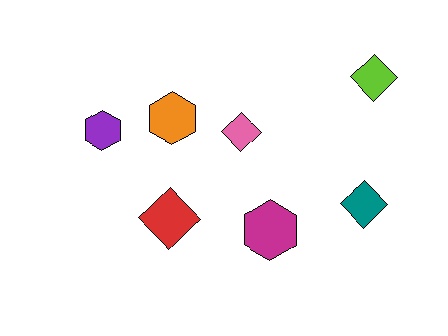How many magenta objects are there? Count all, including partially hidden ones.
There is 1 magenta object.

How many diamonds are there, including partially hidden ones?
There are 4 diamonds.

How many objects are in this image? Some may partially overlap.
There are 7 objects.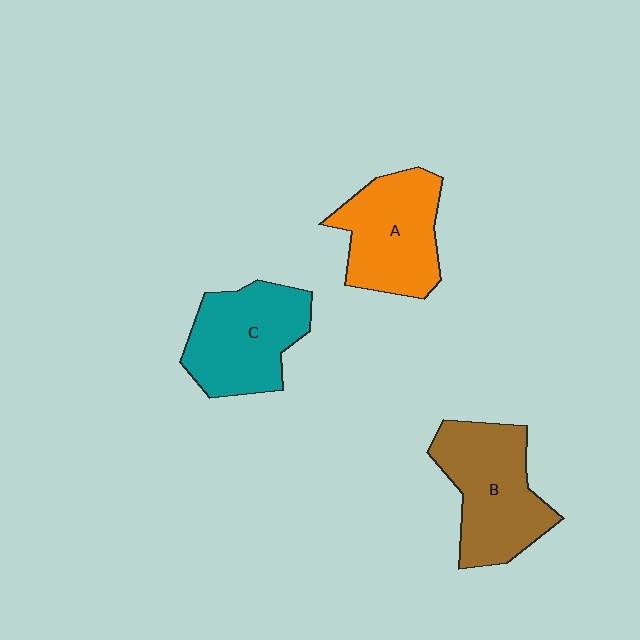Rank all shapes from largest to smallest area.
From largest to smallest: B (brown), C (teal), A (orange).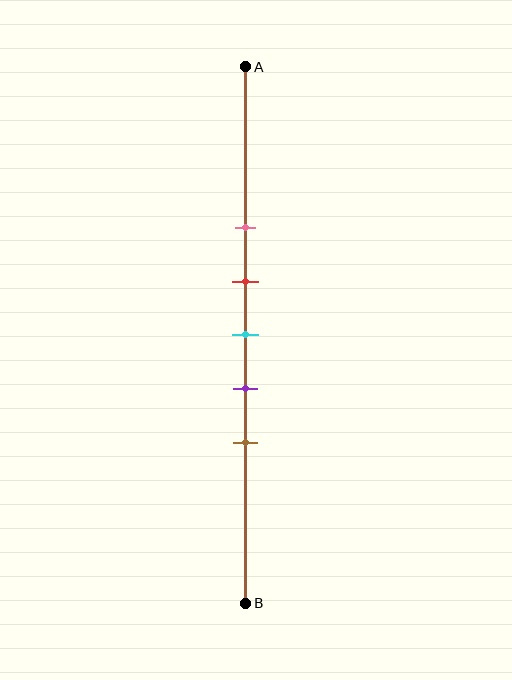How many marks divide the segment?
There are 5 marks dividing the segment.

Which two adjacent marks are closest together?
The red and cyan marks are the closest adjacent pair.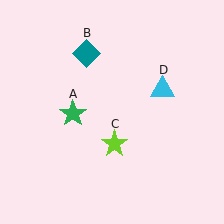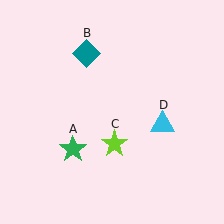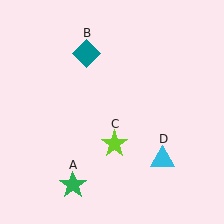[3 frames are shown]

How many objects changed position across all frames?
2 objects changed position: green star (object A), cyan triangle (object D).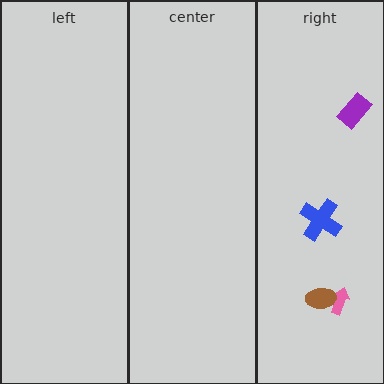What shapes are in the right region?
The pink arrow, the purple rectangle, the brown ellipse, the blue cross.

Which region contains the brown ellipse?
The right region.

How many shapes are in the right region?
4.